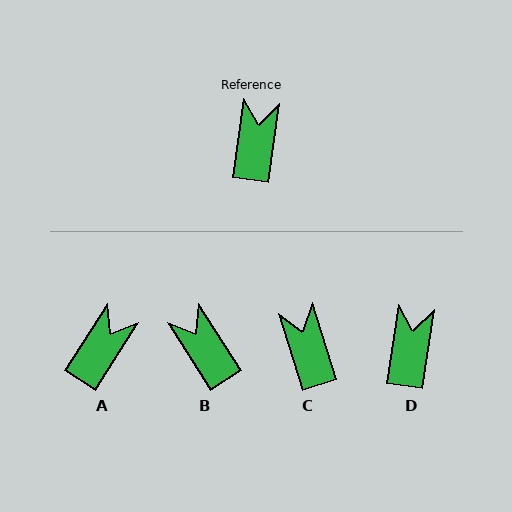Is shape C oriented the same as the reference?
No, it is off by about 25 degrees.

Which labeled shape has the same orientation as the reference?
D.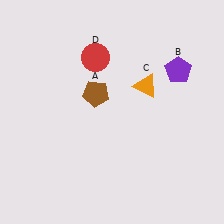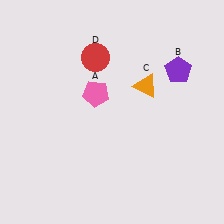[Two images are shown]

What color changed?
The pentagon (A) changed from brown in Image 1 to pink in Image 2.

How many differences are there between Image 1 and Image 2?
There is 1 difference between the two images.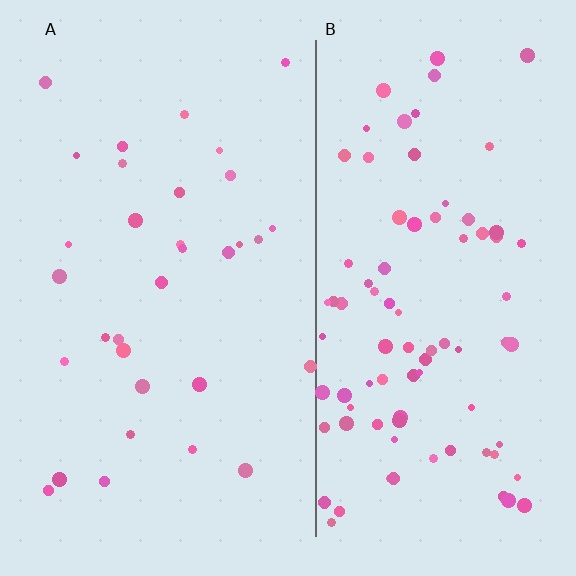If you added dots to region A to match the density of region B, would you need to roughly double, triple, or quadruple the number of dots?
Approximately triple.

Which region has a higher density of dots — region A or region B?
B (the right).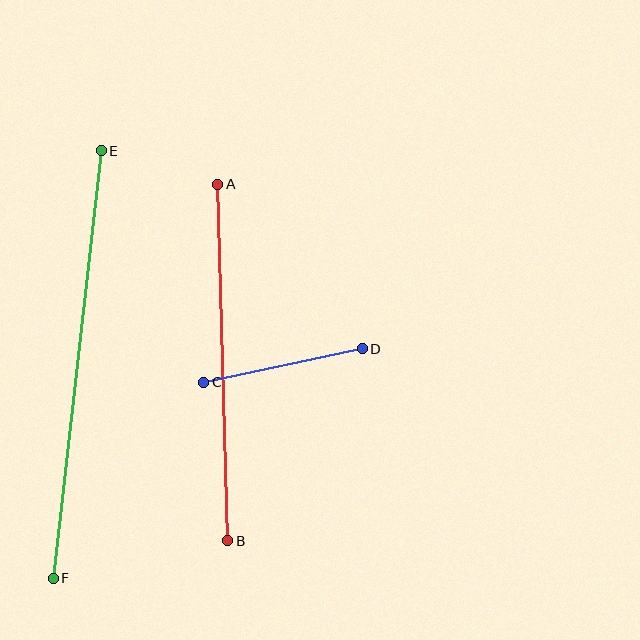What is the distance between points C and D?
The distance is approximately 162 pixels.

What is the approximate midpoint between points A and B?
The midpoint is at approximately (223, 362) pixels.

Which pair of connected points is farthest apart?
Points E and F are farthest apart.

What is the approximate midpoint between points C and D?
The midpoint is at approximately (283, 365) pixels.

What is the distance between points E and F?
The distance is approximately 430 pixels.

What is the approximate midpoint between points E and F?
The midpoint is at approximately (77, 364) pixels.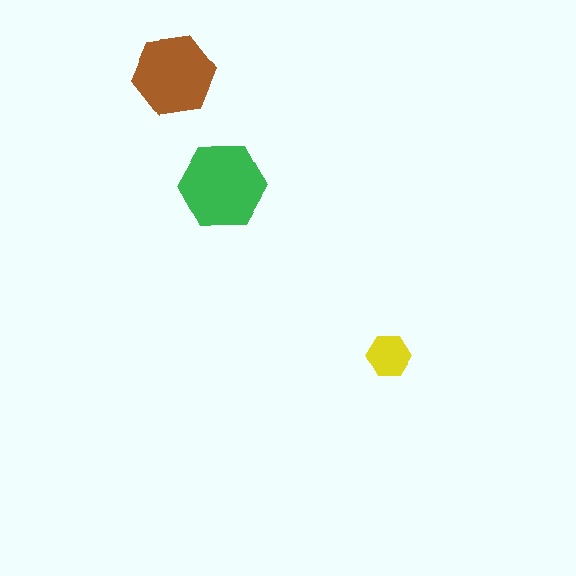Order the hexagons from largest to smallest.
the green one, the brown one, the yellow one.